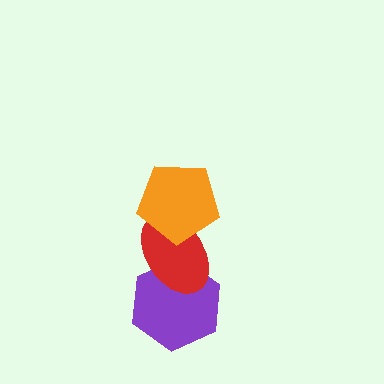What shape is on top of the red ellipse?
The orange pentagon is on top of the red ellipse.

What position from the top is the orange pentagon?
The orange pentagon is 1st from the top.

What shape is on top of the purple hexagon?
The red ellipse is on top of the purple hexagon.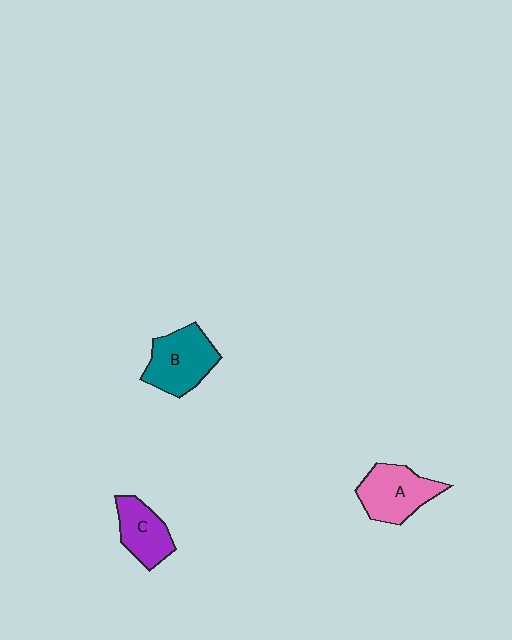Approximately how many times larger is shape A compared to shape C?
Approximately 1.3 times.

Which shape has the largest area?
Shape B (teal).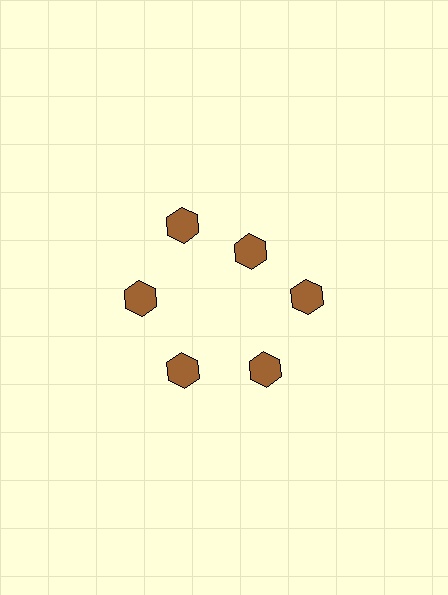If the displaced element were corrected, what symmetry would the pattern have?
It would have 6-fold rotational symmetry — the pattern would map onto itself every 60 degrees.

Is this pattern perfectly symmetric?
No. The 6 brown hexagons are arranged in a ring, but one element near the 1 o'clock position is pulled inward toward the center, breaking the 6-fold rotational symmetry.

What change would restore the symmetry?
The symmetry would be restored by moving it outward, back onto the ring so that all 6 hexagons sit at equal angles and equal distance from the center.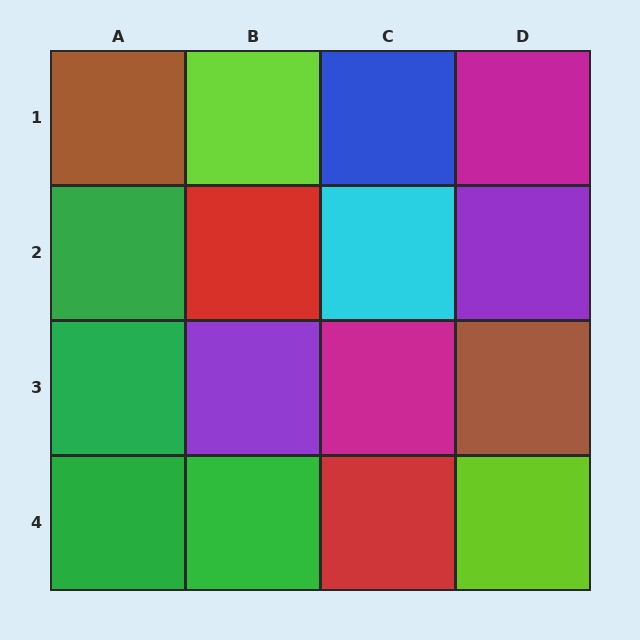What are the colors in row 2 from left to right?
Green, red, cyan, purple.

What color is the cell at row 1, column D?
Magenta.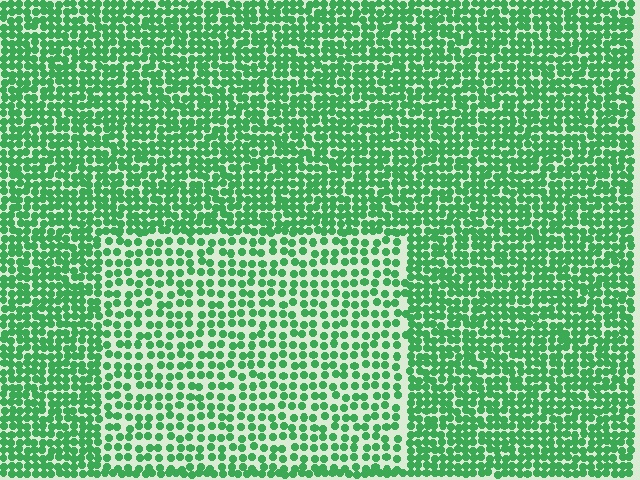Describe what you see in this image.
The image contains small green elements arranged at two different densities. A rectangle-shaped region is visible where the elements are less densely packed than the surrounding area.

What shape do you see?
I see a rectangle.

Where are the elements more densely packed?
The elements are more densely packed outside the rectangle boundary.